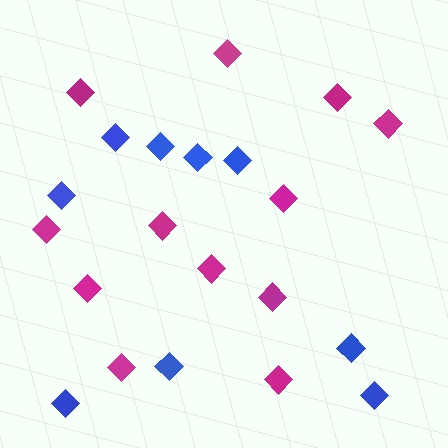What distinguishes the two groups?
There are 2 groups: one group of magenta diamonds (12) and one group of blue diamonds (9).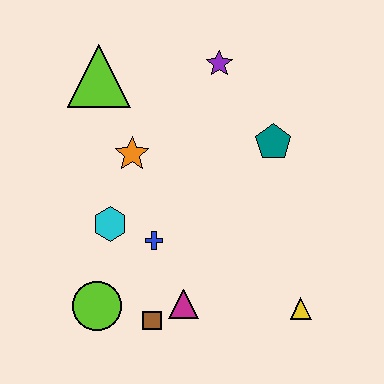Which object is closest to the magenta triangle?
The brown square is closest to the magenta triangle.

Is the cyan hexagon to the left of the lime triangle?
No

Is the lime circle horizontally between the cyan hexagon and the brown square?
No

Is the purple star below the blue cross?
No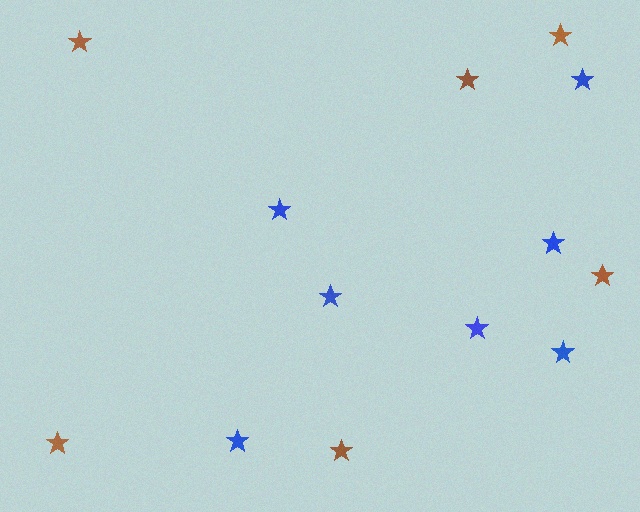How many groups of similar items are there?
There are 2 groups: one group of brown stars (6) and one group of blue stars (7).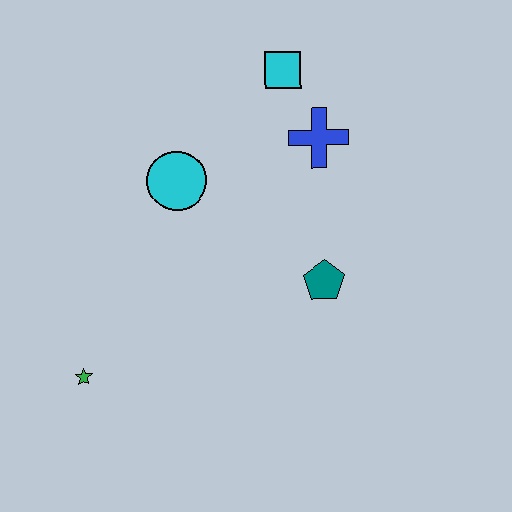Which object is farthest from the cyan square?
The green star is farthest from the cyan square.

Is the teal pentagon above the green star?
Yes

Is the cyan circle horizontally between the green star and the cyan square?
Yes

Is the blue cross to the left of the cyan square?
No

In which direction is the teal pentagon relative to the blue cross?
The teal pentagon is below the blue cross.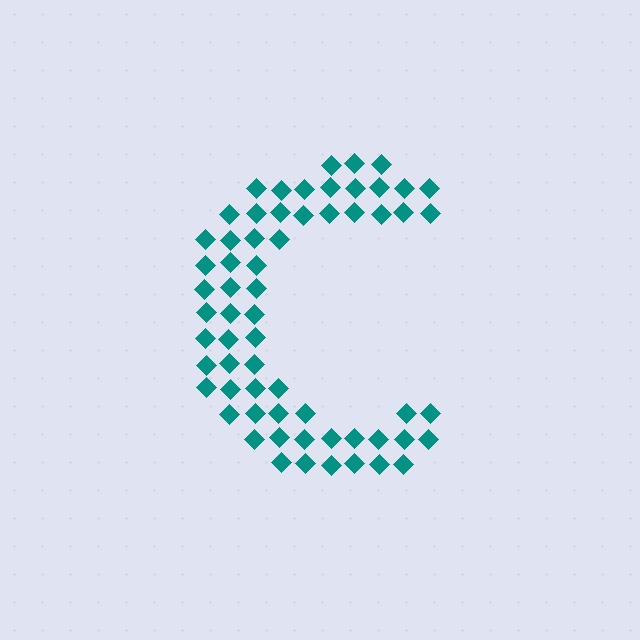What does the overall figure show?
The overall figure shows the letter C.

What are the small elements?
The small elements are diamonds.